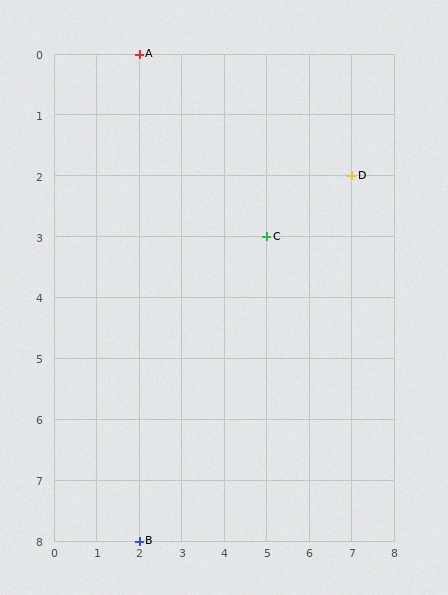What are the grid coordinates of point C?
Point C is at grid coordinates (5, 3).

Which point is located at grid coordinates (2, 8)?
Point B is at (2, 8).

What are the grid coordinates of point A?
Point A is at grid coordinates (2, 0).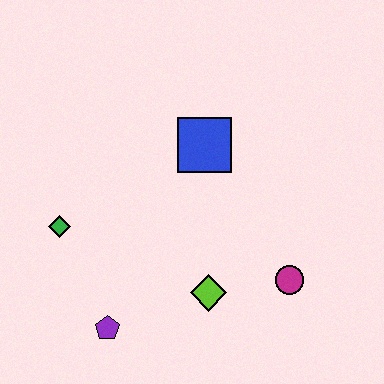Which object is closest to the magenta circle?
The lime diamond is closest to the magenta circle.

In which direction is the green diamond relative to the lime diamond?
The green diamond is to the left of the lime diamond.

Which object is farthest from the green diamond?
The magenta circle is farthest from the green diamond.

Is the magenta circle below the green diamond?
Yes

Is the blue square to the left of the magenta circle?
Yes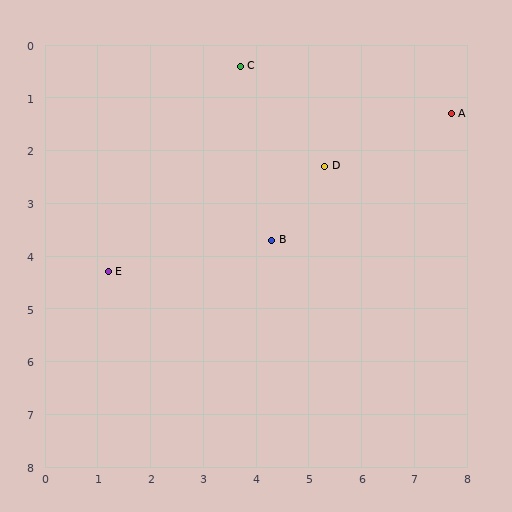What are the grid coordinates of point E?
Point E is at approximately (1.2, 4.3).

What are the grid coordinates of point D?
Point D is at approximately (5.3, 2.3).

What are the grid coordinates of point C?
Point C is at approximately (3.7, 0.4).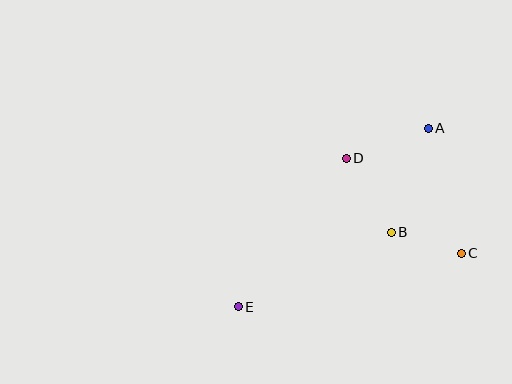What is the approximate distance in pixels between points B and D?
The distance between B and D is approximately 87 pixels.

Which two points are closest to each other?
Points B and C are closest to each other.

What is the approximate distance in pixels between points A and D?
The distance between A and D is approximately 88 pixels.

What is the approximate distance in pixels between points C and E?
The distance between C and E is approximately 229 pixels.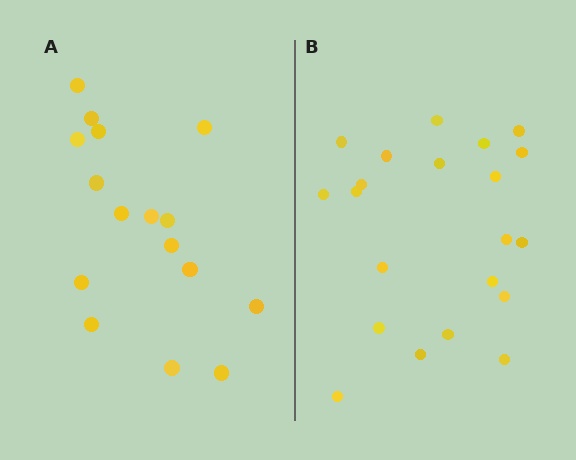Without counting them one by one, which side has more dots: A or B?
Region B (the right region) has more dots.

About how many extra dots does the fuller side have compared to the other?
Region B has about 5 more dots than region A.